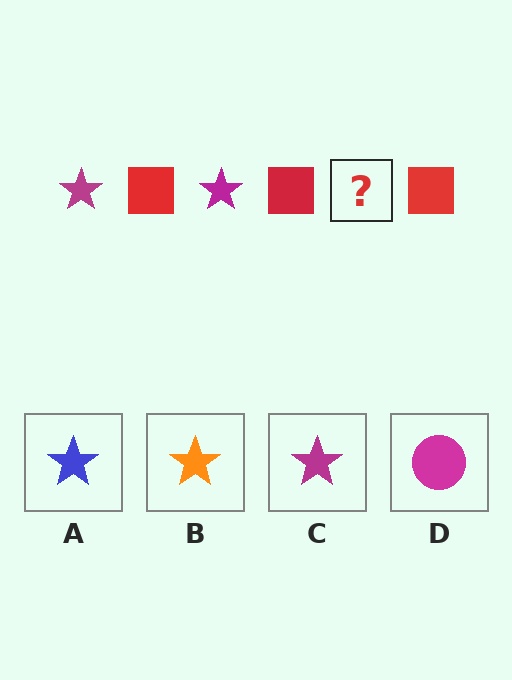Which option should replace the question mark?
Option C.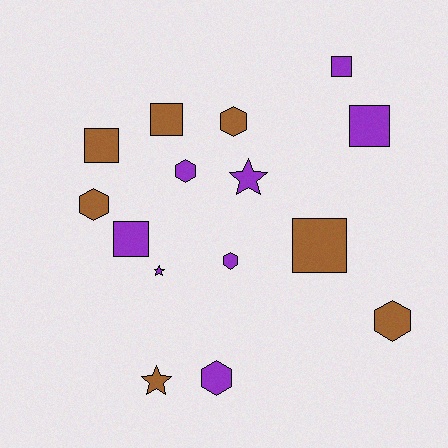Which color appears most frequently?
Purple, with 8 objects.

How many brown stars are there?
There is 1 brown star.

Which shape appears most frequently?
Square, with 6 objects.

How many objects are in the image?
There are 15 objects.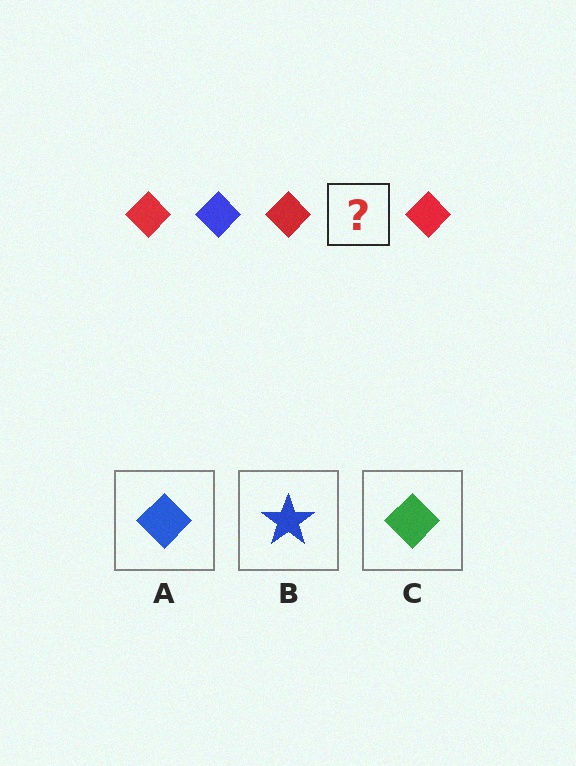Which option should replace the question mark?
Option A.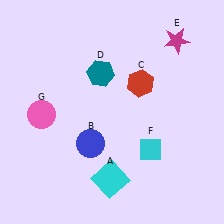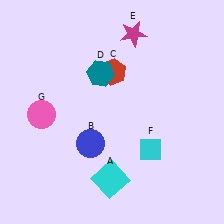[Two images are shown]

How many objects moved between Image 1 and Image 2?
2 objects moved between the two images.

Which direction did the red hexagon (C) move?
The red hexagon (C) moved left.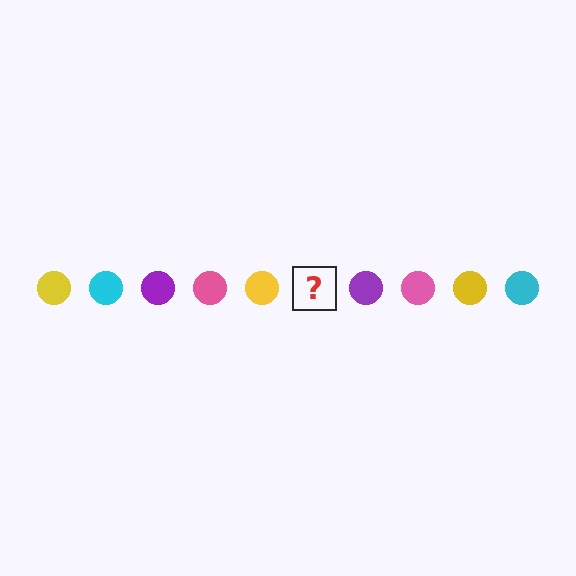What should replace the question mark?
The question mark should be replaced with a cyan circle.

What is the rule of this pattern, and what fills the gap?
The rule is that the pattern cycles through yellow, cyan, purple, pink circles. The gap should be filled with a cyan circle.